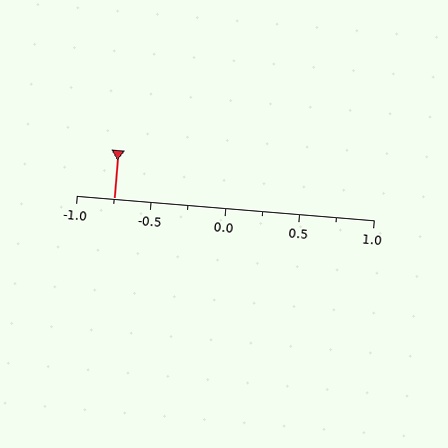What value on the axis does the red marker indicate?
The marker indicates approximately -0.75.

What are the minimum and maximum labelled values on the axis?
The axis runs from -1.0 to 1.0.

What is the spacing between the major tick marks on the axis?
The major ticks are spaced 0.5 apart.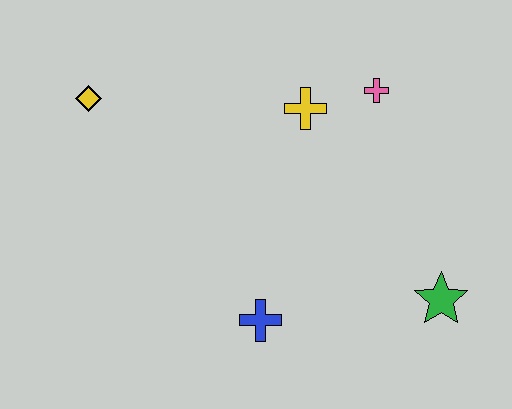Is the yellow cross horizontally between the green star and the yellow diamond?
Yes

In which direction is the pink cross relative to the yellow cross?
The pink cross is to the right of the yellow cross.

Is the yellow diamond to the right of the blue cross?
No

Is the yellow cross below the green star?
No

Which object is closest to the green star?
The blue cross is closest to the green star.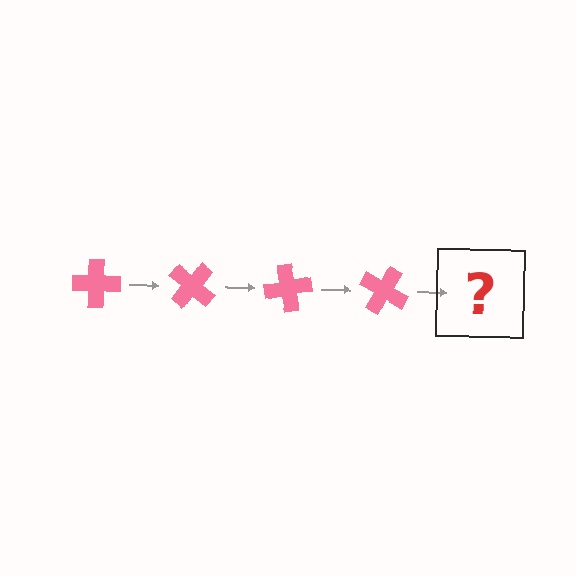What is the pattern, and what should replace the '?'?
The pattern is that the cross rotates 40 degrees each step. The '?' should be a pink cross rotated 160 degrees.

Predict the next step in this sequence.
The next step is a pink cross rotated 160 degrees.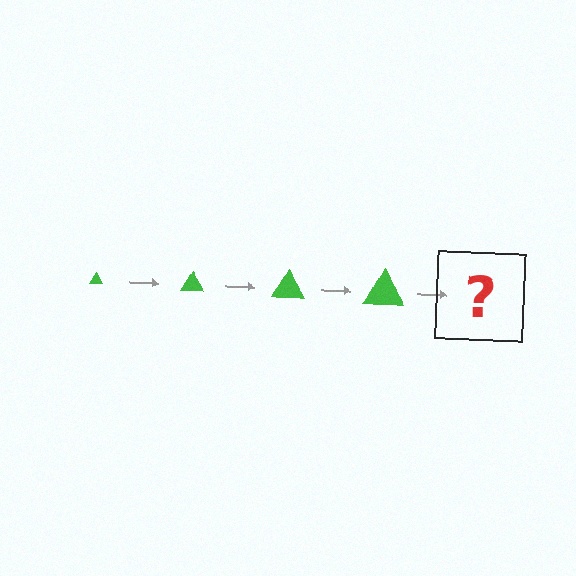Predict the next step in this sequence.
The next step is a green triangle, larger than the previous one.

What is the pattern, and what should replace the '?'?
The pattern is that the triangle gets progressively larger each step. The '?' should be a green triangle, larger than the previous one.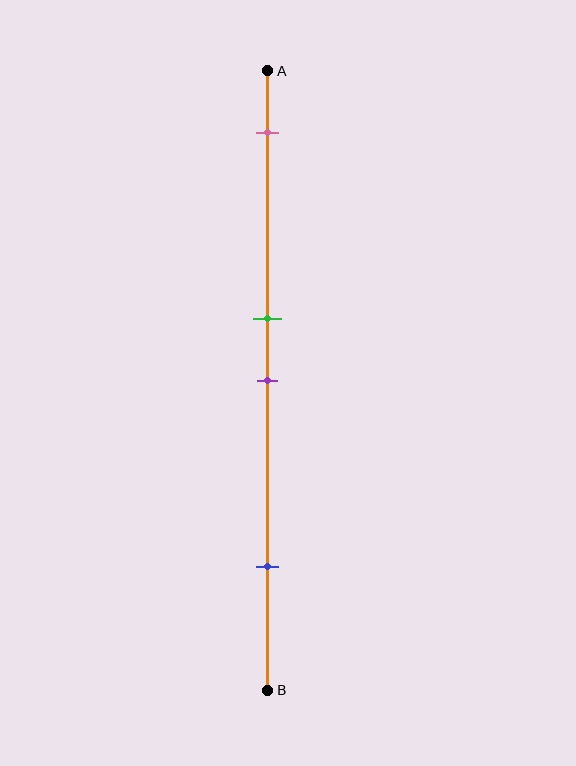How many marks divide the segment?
There are 4 marks dividing the segment.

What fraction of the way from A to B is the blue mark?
The blue mark is approximately 80% (0.8) of the way from A to B.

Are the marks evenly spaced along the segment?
No, the marks are not evenly spaced.